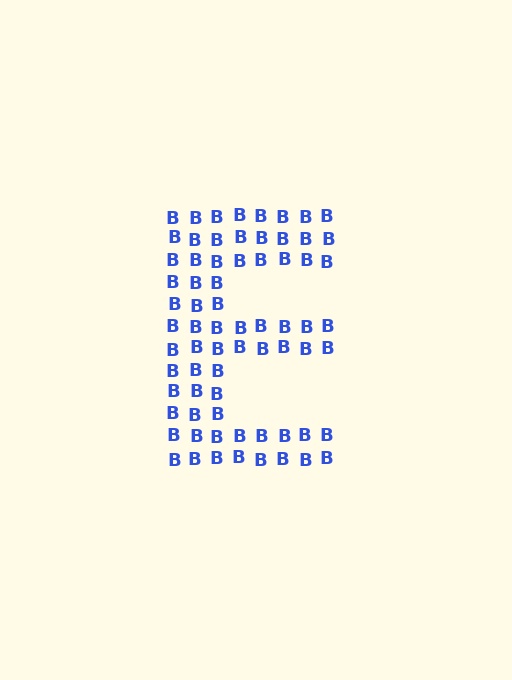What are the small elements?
The small elements are letter B's.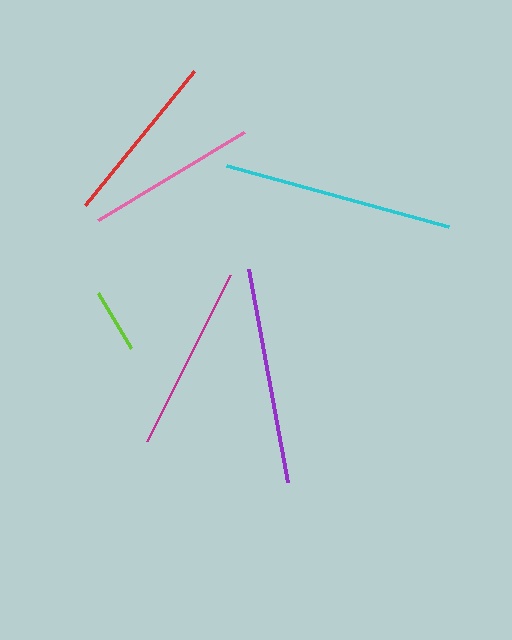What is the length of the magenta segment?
The magenta segment is approximately 185 pixels long.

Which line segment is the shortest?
The lime line is the shortest at approximately 65 pixels.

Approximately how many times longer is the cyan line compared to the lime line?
The cyan line is approximately 3.6 times the length of the lime line.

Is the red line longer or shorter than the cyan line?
The cyan line is longer than the red line.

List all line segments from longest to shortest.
From longest to shortest: cyan, purple, magenta, red, pink, lime.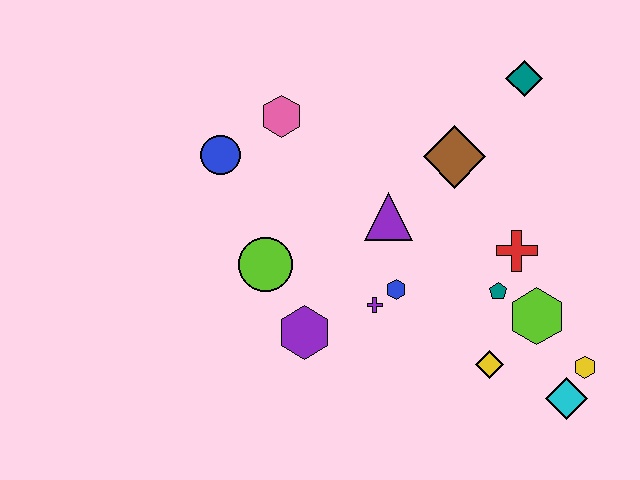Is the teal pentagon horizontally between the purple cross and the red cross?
Yes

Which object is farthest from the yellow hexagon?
The blue circle is farthest from the yellow hexagon.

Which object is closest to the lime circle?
The purple hexagon is closest to the lime circle.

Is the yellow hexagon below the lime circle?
Yes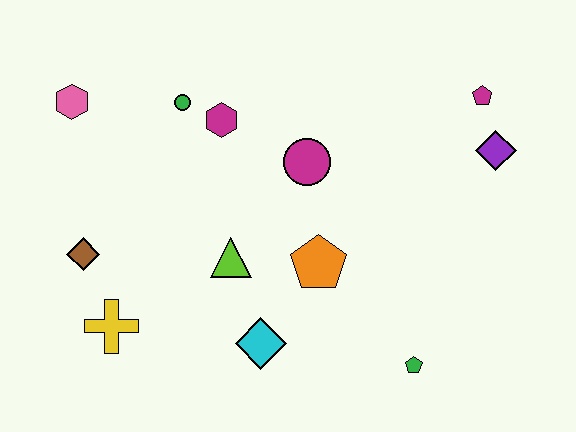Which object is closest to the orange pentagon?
The lime triangle is closest to the orange pentagon.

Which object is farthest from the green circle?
The green pentagon is farthest from the green circle.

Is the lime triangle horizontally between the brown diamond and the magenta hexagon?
No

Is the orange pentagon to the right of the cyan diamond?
Yes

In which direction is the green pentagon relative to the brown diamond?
The green pentagon is to the right of the brown diamond.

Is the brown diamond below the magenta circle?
Yes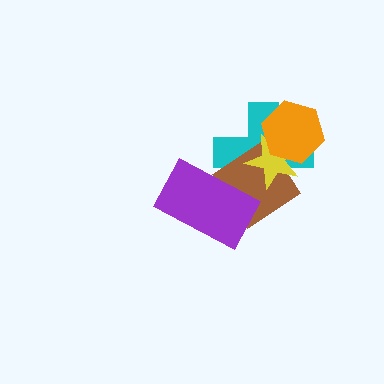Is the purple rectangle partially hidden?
No, no other shape covers it.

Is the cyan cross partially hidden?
Yes, it is partially covered by another shape.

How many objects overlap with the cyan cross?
4 objects overlap with the cyan cross.